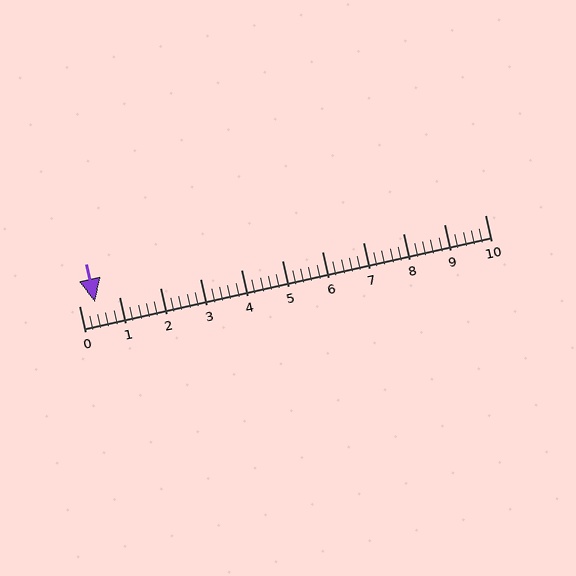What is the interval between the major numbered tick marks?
The major tick marks are spaced 1 units apart.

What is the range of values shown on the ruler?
The ruler shows values from 0 to 10.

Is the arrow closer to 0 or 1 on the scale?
The arrow is closer to 0.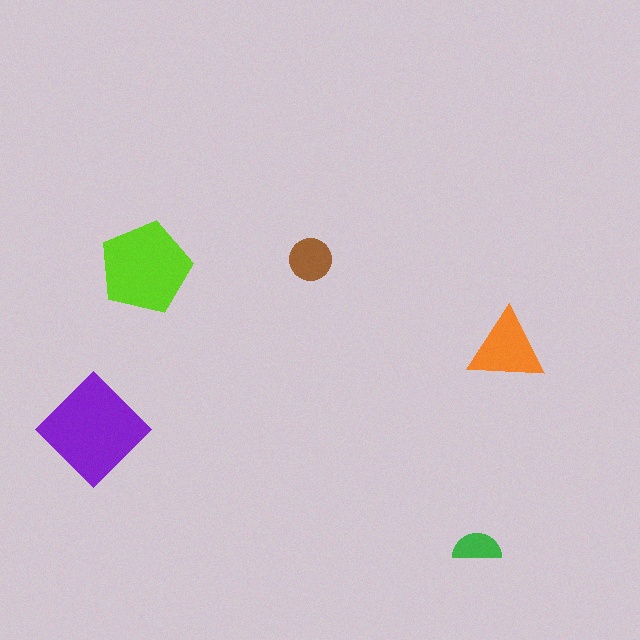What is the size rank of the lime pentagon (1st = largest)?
2nd.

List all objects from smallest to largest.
The green semicircle, the brown circle, the orange triangle, the lime pentagon, the purple diamond.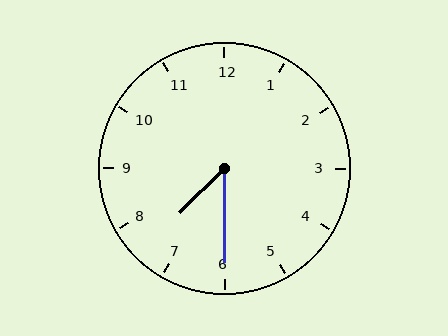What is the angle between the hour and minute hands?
Approximately 45 degrees.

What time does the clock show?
7:30.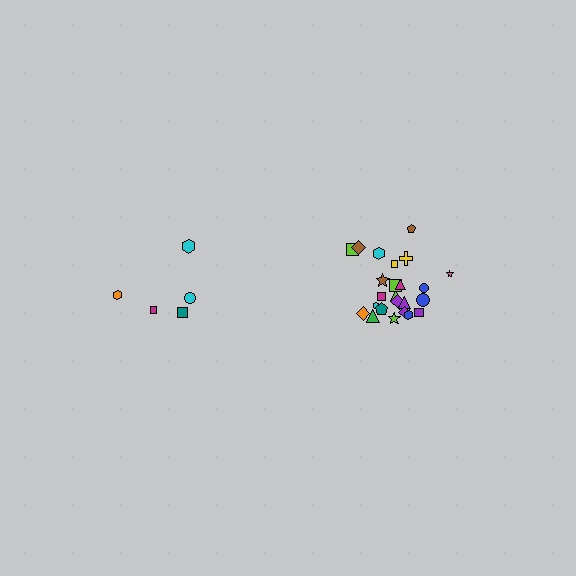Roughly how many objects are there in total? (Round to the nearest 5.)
Roughly 30 objects in total.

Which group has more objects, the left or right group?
The right group.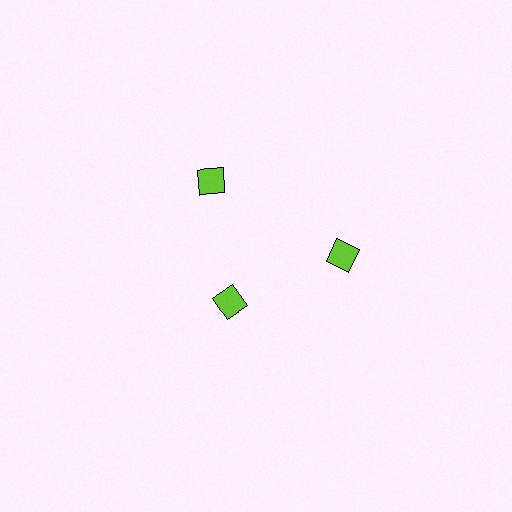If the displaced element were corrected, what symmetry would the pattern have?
It would have 3-fold rotational symmetry — the pattern would map onto itself every 120 degrees.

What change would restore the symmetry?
The symmetry would be restored by moving it outward, back onto the ring so that all 3 diamonds sit at equal angles and equal distance from the center.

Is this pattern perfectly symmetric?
No. The 3 lime diamonds are arranged in a ring, but one element near the 7 o'clock position is pulled inward toward the center, breaking the 3-fold rotational symmetry.